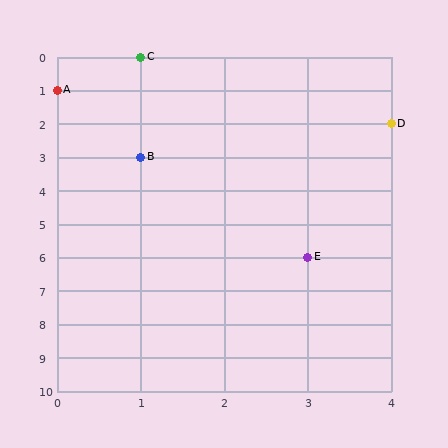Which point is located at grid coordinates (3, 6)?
Point E is at (3, 6).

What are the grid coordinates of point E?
Point E is at grid coordinates (3, 6).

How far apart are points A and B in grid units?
Points A and B are 1 column and 2 rows apart (about 2.2 grid units diagonally).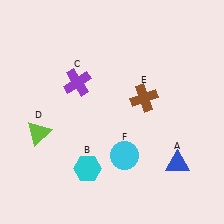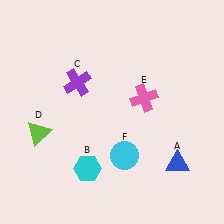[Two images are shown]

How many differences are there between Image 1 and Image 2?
There is 1 difference between the two images.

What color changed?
The cross (E) changed from brown in Image 1 to pink in Image 2.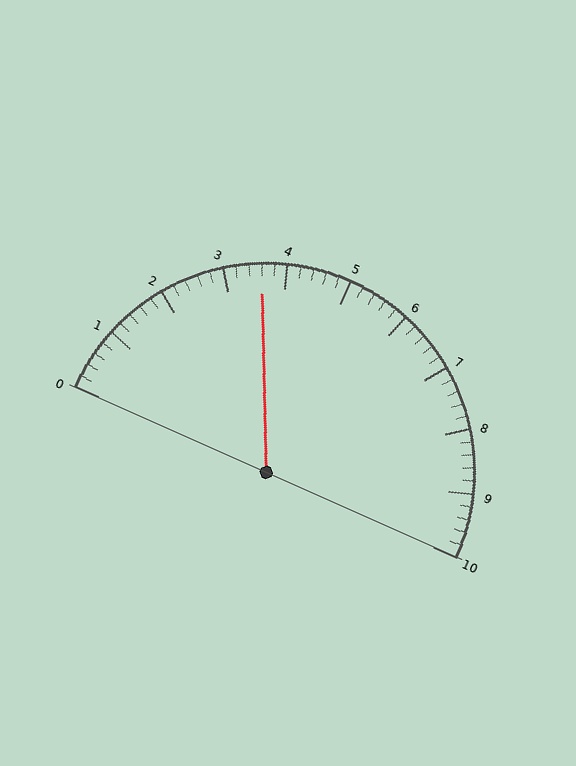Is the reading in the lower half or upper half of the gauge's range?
The reading is in the lower half of the range (0 to 10).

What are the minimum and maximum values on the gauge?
The gauge ranges from 0 to 10.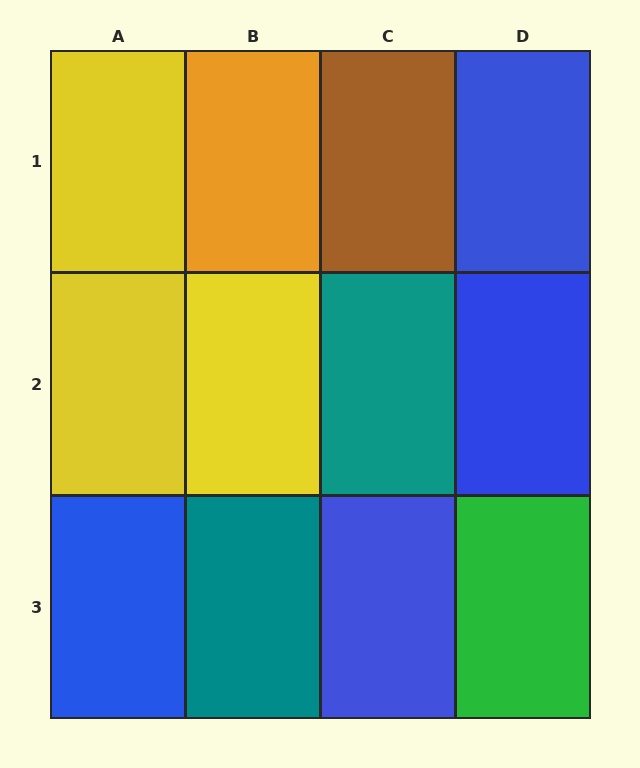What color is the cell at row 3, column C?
Blue.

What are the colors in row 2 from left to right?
Yellow, yellow, teal, blue.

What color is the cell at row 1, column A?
Yellow.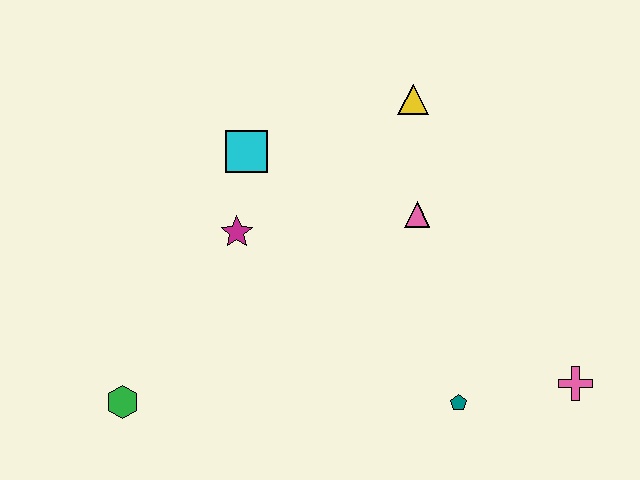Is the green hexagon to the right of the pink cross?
No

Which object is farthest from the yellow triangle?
The green hexagon is farthest from the yellow triangle.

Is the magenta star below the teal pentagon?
No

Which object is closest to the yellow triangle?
The pink triangle is closest to the yellow triangle.